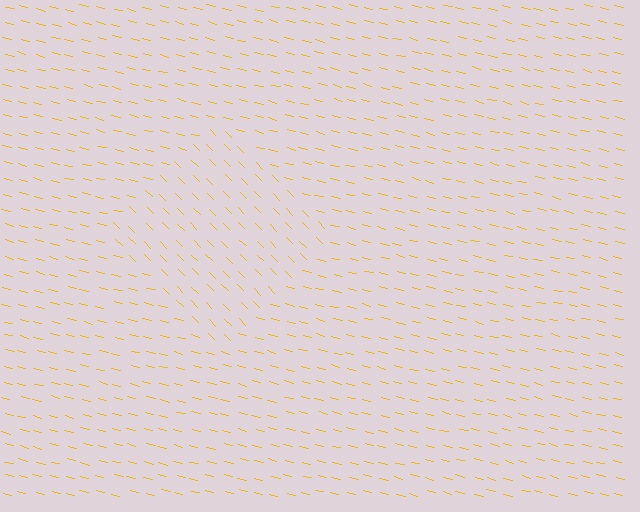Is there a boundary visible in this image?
Yes, there is a texture boundary formed by a change in line orientation.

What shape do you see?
I see a diamond.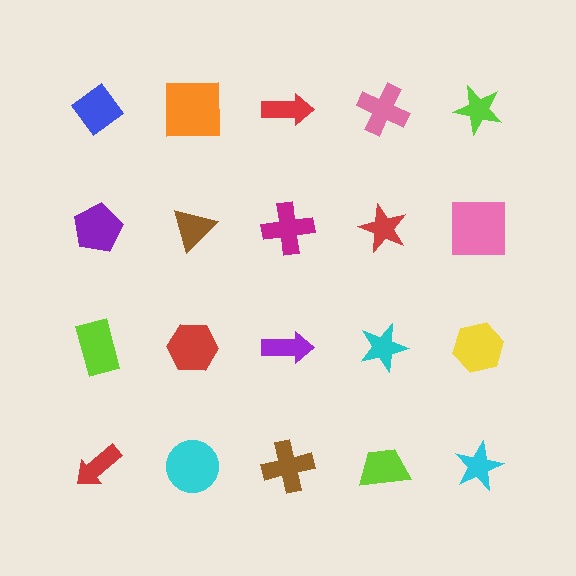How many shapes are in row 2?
5 shapes.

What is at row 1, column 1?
A blue diamond.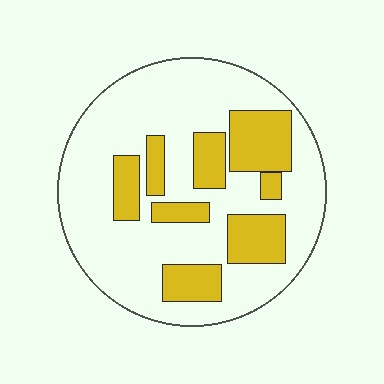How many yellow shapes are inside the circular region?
8.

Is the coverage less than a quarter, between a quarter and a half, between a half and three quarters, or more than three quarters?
Between a quarter and a half.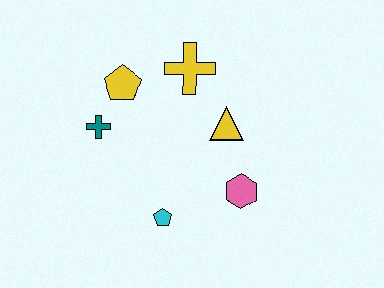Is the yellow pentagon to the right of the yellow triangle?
No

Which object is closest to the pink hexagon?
The yellow triangle is closest to the pink hexagon.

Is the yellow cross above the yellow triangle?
Yes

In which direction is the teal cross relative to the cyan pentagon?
The teal cross is above the cyan pentagon.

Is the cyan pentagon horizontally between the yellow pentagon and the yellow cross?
Yes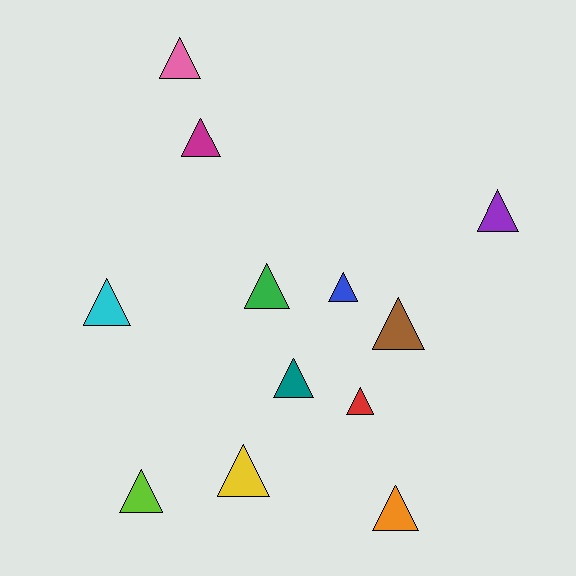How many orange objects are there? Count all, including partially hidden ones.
There is 1 orange object.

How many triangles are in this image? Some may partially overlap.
There are 12 triangles.